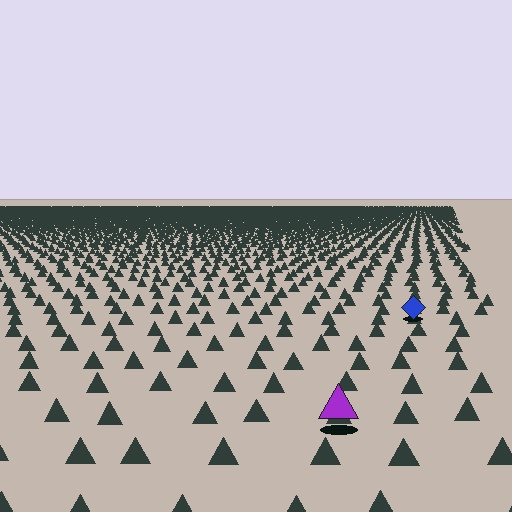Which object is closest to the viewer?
The purple triangle is closest. The texture marks near it are larger and more spread out.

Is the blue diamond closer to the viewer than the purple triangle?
No. The purple triangle is closer — you can tell from the texture gradient: the ground texture is coarser near it.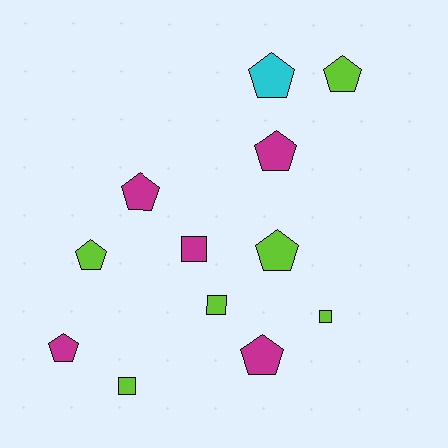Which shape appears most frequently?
Pentagon, with 8 objects.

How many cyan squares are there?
There are no cyan squares.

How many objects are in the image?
There are 12 objects.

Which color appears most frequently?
Lime, with 6 objects.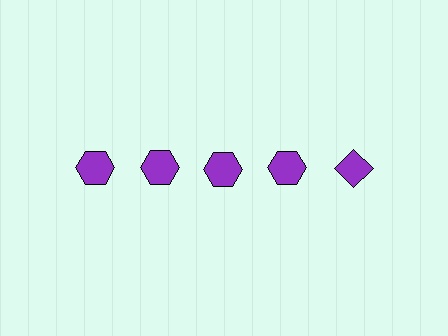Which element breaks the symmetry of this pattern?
The purple diamond in the top row, rightmost column breaks the symmetry. All other shapes are purple hexagons.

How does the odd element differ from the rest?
It has a different shape: diamond instead of hexagon.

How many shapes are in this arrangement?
There are 5 shapes arranged in a grid pattern.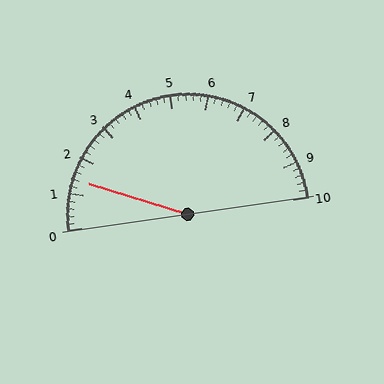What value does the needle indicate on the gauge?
The needle indicates approximately 1.4.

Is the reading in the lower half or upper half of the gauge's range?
The reading is in the lower half of the range (0 to 10).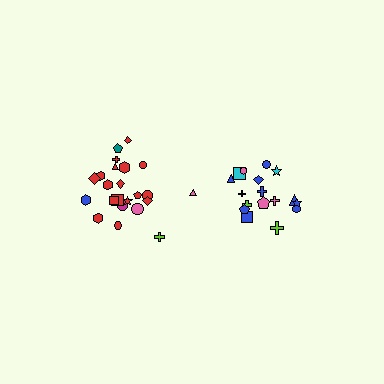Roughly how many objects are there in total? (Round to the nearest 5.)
Roughly 40 objects in total.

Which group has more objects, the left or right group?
The left group.